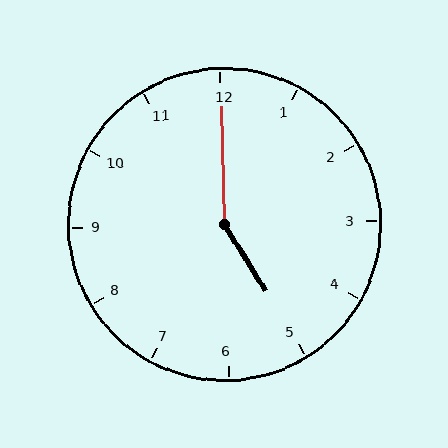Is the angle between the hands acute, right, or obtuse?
It is obtuse.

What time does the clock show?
5:00.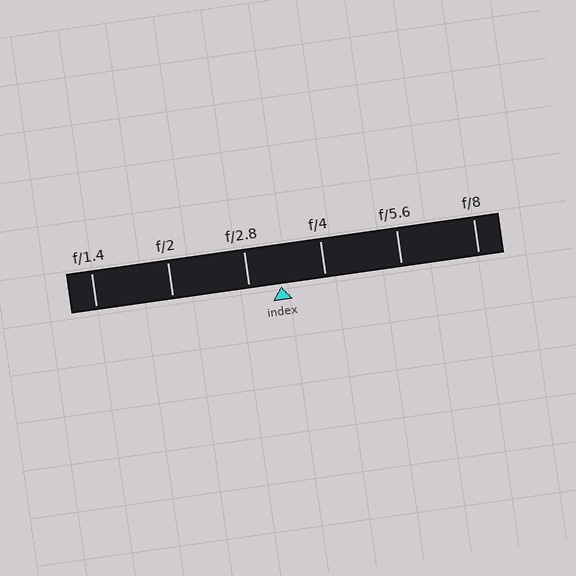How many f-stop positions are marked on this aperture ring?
There are 6 f-stop positions marked.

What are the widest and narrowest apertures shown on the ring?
The widest aperture shown is f/1.4 and the narrowest is f/8.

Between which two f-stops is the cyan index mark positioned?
The index mark is between f/2.8 and f/4.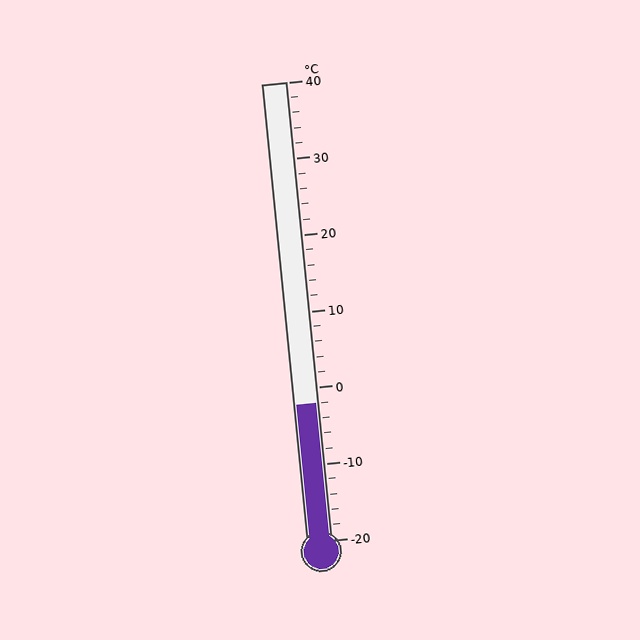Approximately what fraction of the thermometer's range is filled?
The thermometer is filled to approximately 30% of its range.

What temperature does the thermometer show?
The thermometer shows approximately -2°C.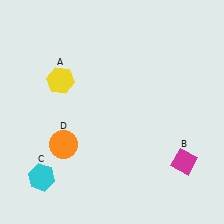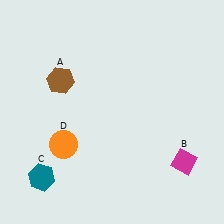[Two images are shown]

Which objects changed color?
A changed from yellow to brown. C changed from cyan to teal.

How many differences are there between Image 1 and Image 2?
There are 2 differences between the two images.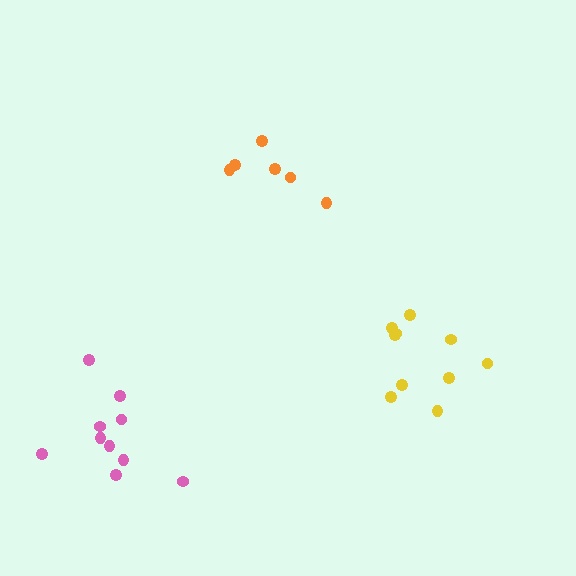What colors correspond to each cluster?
The clusters are colored: yellow, pink, orange.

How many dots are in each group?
Group 1: 10 dots, Group 2: 10 dots, Group 3: 6 dots (26 total).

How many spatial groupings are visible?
There are 3 spatial groupings.